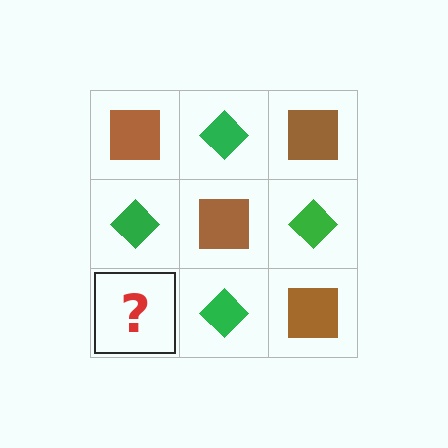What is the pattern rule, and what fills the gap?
The rule is that it alternates brown square and green diamond in a checkerboard pattern. The gap should be filled with a brown square.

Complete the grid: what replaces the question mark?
The question mark should be replaced with a brown square.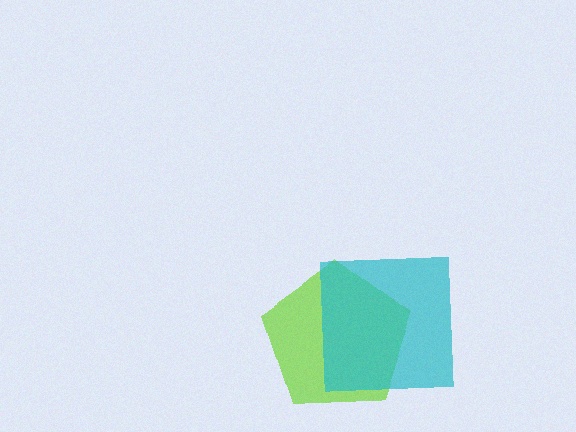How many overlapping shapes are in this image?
There are 2 overlapping shapes in the image.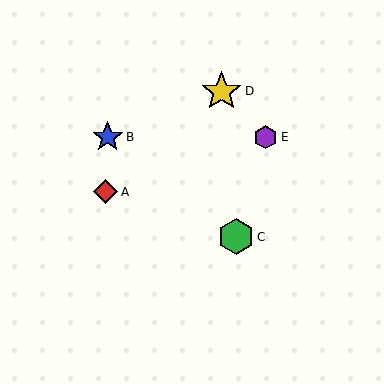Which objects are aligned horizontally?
Objects B, E are aligned horizontally.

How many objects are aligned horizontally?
2 objects (B, E) are aligned horizontally.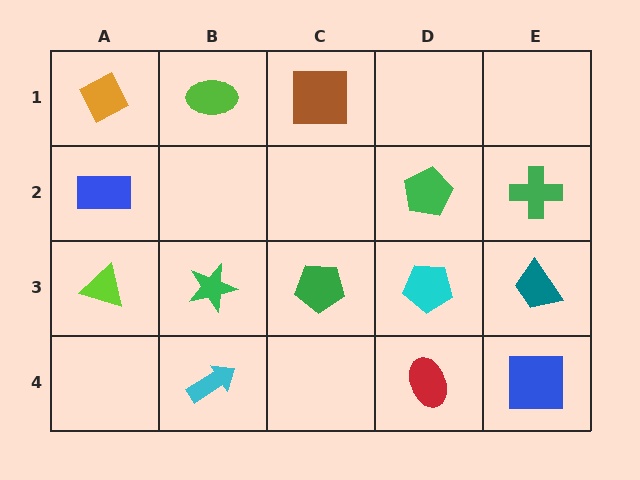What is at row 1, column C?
A brown square.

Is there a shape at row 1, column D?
No, that cell is empty.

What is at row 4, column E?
A blue square.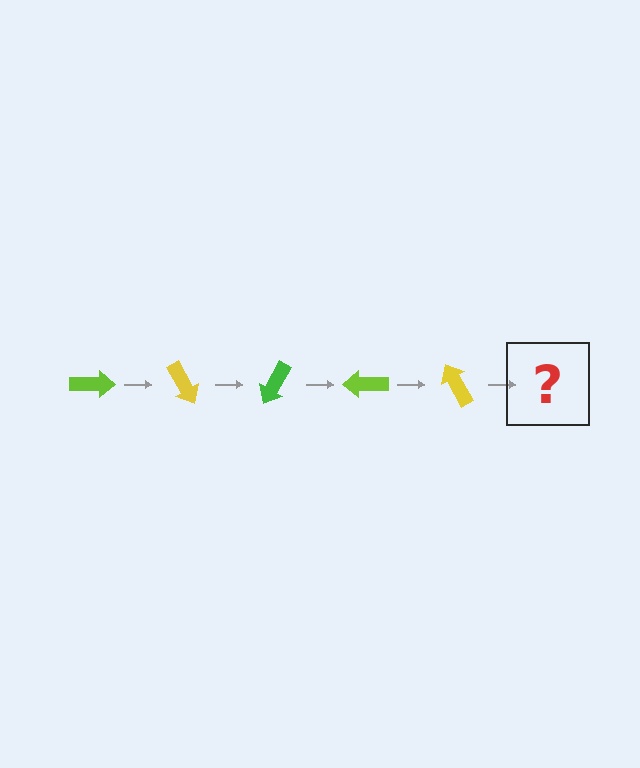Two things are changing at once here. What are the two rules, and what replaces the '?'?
The two rules are that it rotates 60 degrees each step and the color cycles through lime, yellow, and green. The '?' should be a green arrow, rotated 300 degrees from the start.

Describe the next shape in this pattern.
It should be a green arrow, rotated 300 degrees from the start.